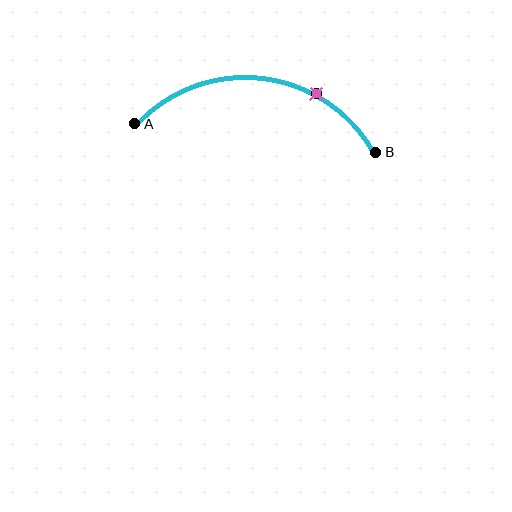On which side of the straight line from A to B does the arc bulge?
The arc bulges above the straight line connecting A and B.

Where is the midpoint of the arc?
The arc midpoint is the point on the curve farthest from the straight line joining A and B. It sits above that line.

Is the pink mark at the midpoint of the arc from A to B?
No. The pink mark lies on the arc but is closer to endpoint B. The arc midpoint would be at the point on the curve equidistant along the arc from both A and B.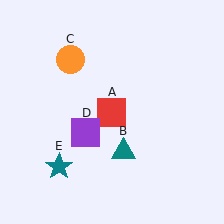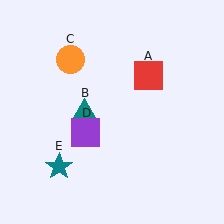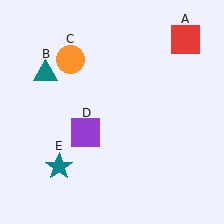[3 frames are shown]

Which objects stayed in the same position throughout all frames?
Orange circle (object C) and purple square (object D) and teal star (object E) remained stationary.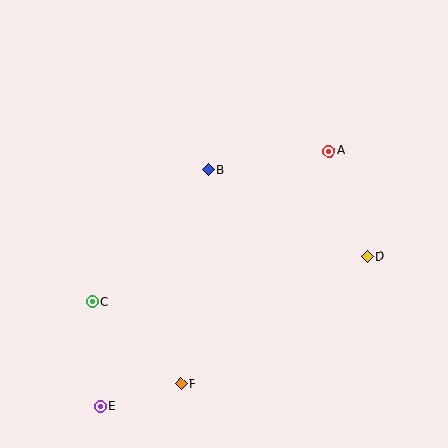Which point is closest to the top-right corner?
Point A is closest to the top-right corner.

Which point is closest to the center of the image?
Point B at (208, 170) is closest to the center.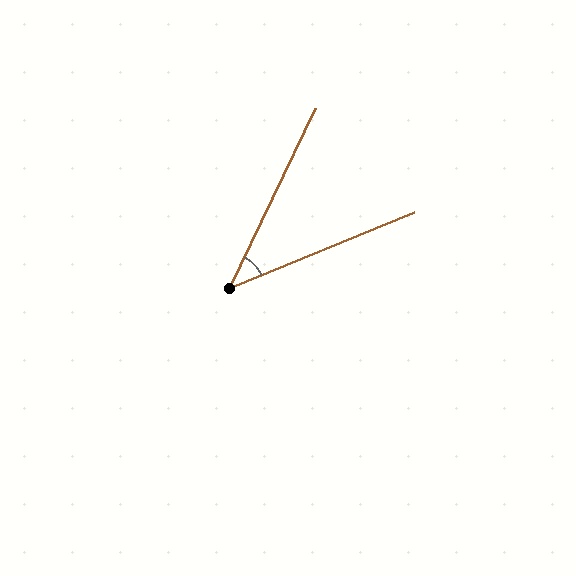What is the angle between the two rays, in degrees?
Approximately 42 degrees.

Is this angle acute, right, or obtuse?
It is acute.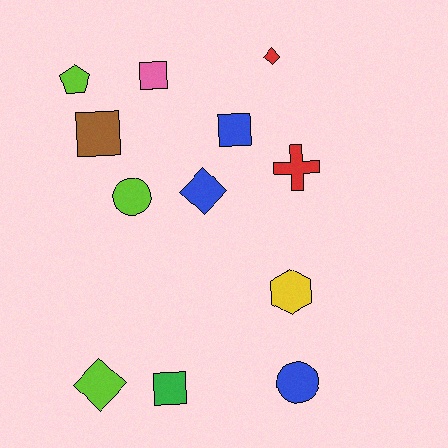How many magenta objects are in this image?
There are no magenta objects.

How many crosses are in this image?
There is 1 cross.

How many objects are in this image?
There are 12 objects.